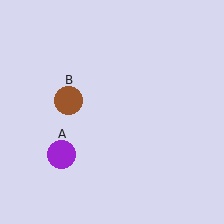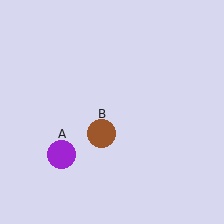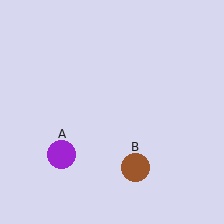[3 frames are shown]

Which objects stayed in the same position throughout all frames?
Purple circle (object A) remained stationary.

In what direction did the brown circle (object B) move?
The brown circle (object B) moved down and to the right.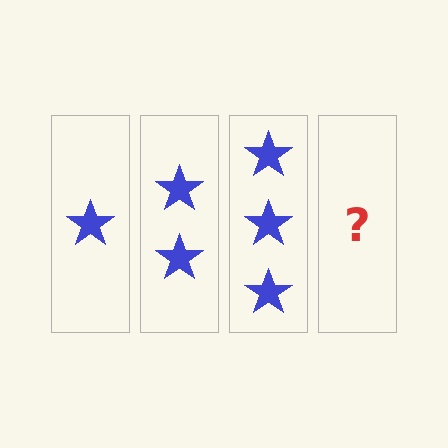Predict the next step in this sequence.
The next step is 4 stars.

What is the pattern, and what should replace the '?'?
The pattern is that each step adds one more star. The '?' should be 4 stars.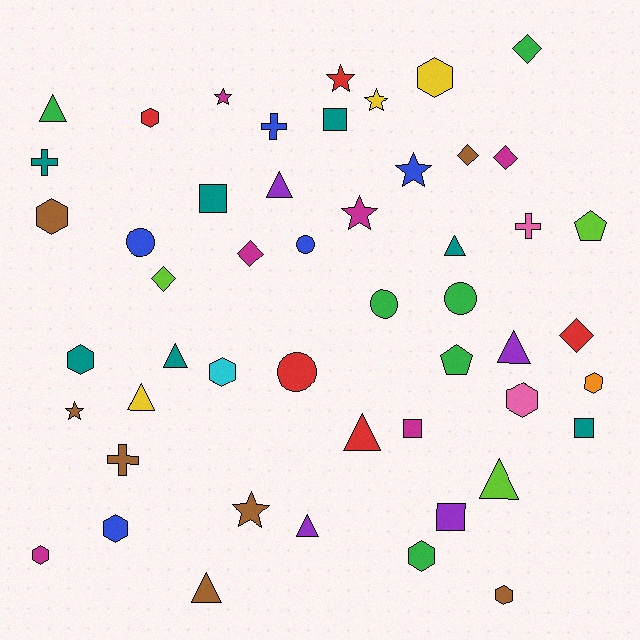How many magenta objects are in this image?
There are 6 magenta objects.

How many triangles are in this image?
There are 10 triangles.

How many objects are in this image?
There are 50 objects.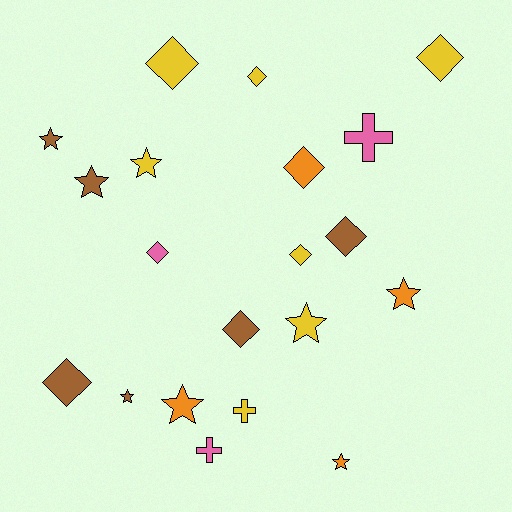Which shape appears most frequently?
Diamond, with 9 objects.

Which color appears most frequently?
Yellow, with 7 objects.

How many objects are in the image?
There are 20 objects.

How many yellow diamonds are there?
There are 4 yellow diamonds.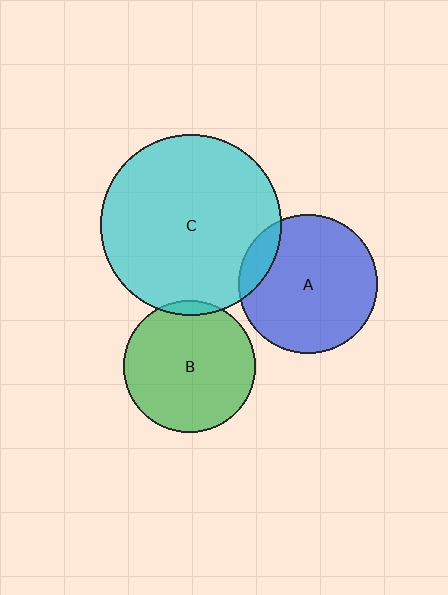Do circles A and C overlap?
Yes.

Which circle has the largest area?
Circle C (cyan).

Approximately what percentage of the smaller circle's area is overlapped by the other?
Approximately 10%.